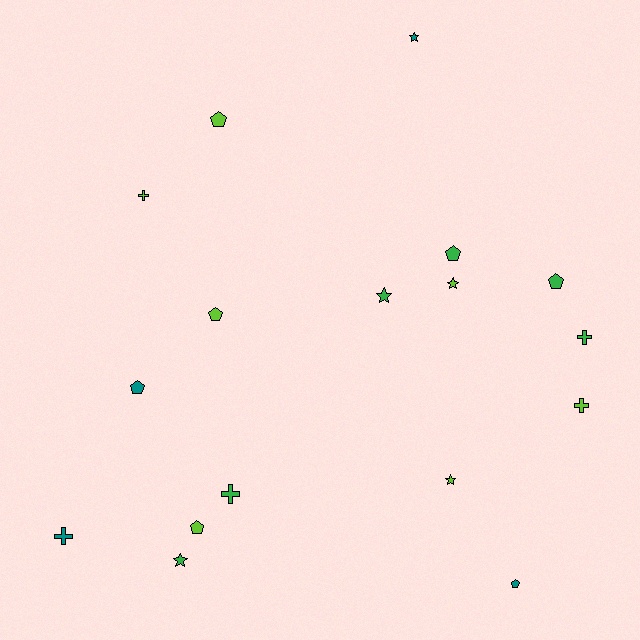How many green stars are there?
There are 2 green stars.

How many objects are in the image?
There are 17 objects.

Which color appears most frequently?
Lime, with 7 objects.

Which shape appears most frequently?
Pentagon, with 7 objects.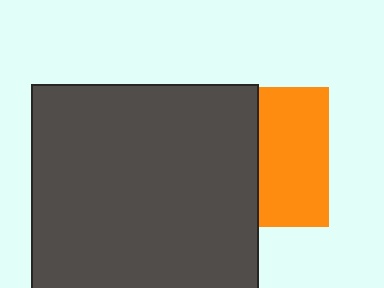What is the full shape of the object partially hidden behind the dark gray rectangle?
The partially hidden object is an orange square.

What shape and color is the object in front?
The object in front is a dark gray rectangle.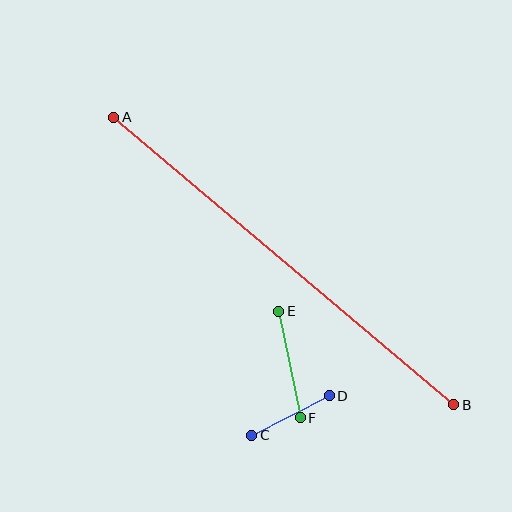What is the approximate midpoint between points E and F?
The midpoint is at approximately (290, 365) pixels.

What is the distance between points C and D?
The distance is approximately 87 pixels.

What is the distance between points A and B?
The distance is approximately 445 pixels.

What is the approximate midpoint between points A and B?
The midpoint is at approximately (284, 261) pixels.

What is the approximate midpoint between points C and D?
The midpoint is at approximately (290, 416) pixels.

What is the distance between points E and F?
The distance is approximately 109 pixels.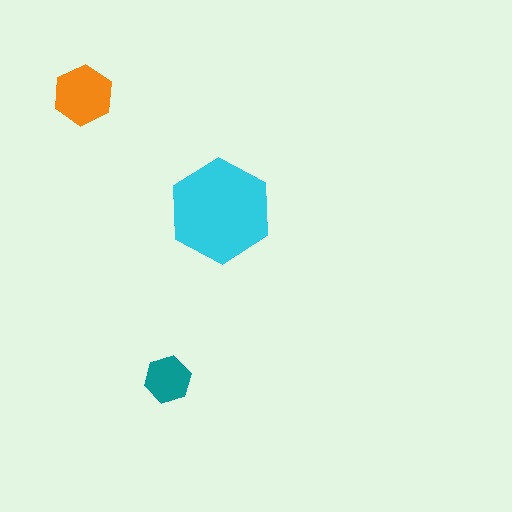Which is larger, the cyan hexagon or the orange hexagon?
The cyan one.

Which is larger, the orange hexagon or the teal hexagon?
The orange one.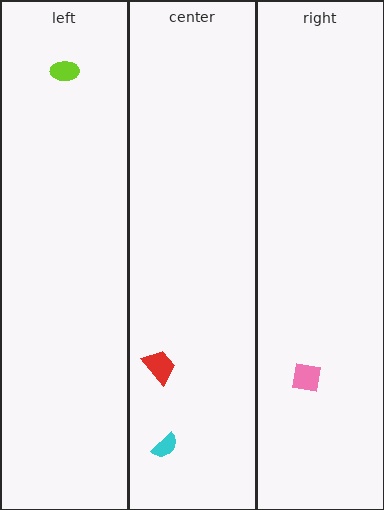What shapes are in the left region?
The lime ellipse.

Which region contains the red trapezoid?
The center region.